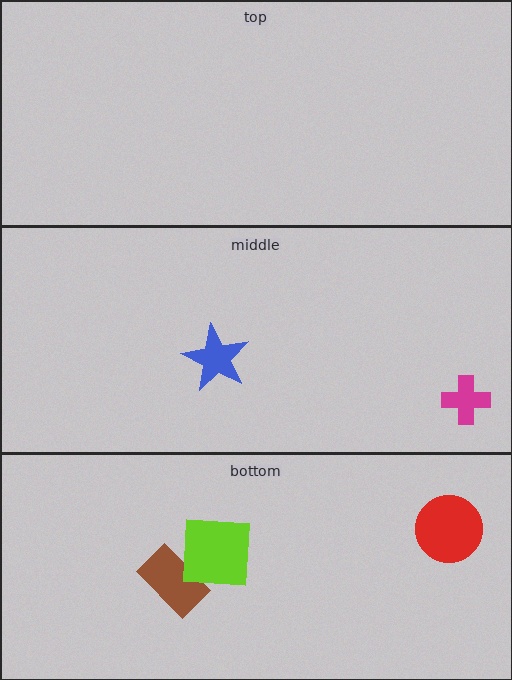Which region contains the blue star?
The middle region.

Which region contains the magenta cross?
The middle region.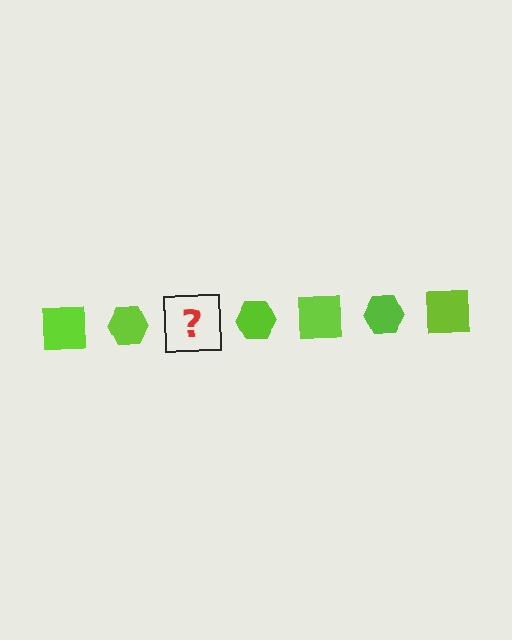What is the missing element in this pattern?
The missing element is a lime square.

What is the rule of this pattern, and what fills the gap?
The rule is that the pattern cycles through square, hexagon shapes in lime. The gap should be filled with a lime square.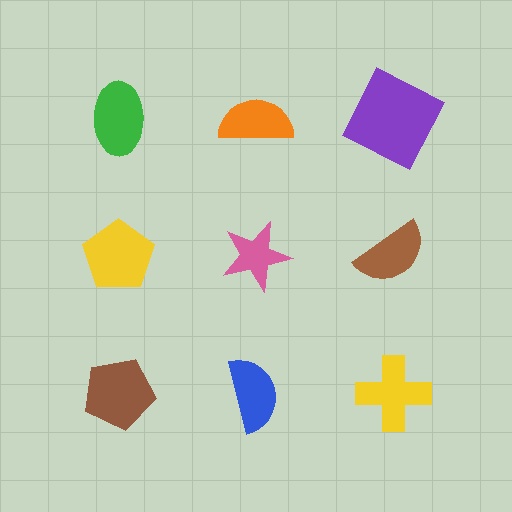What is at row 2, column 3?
A brown semicircle.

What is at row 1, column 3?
A purple square.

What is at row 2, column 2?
A pink star.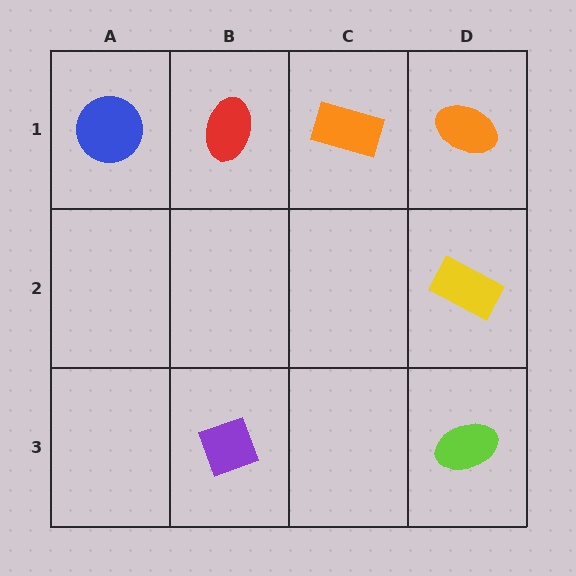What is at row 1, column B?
A red ellipse.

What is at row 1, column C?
An orange rectangle.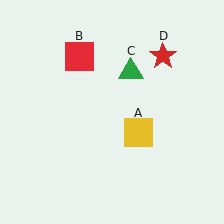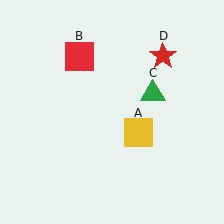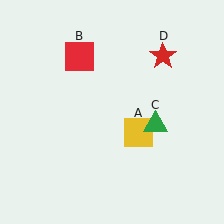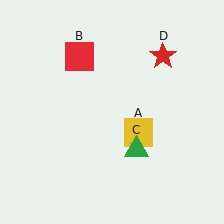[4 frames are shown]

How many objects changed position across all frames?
1 object changed position: green triangle (object C).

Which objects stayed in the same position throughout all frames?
Yellow square (object A) and red square (object B) and red star (object D) remained stationary.